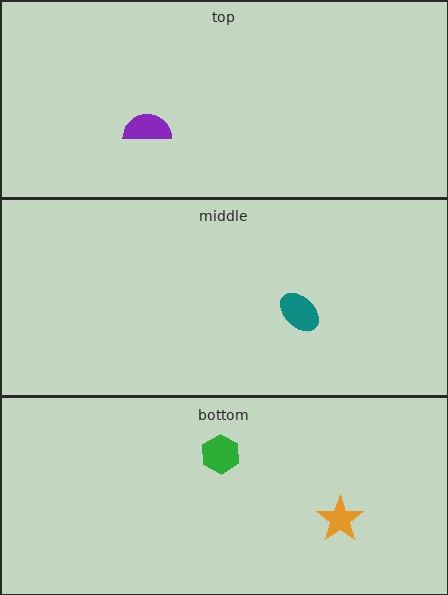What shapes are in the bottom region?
The green hexagon, the orange star.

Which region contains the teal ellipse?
The middle region.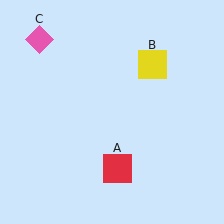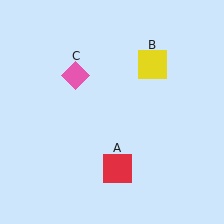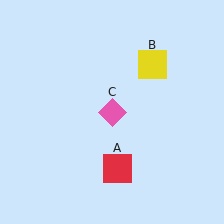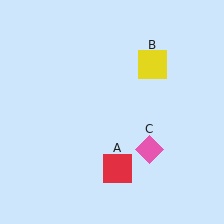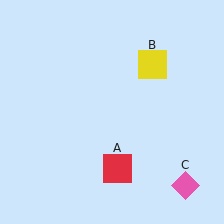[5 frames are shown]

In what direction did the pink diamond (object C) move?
The pink diamond (object C) moved down and to the right.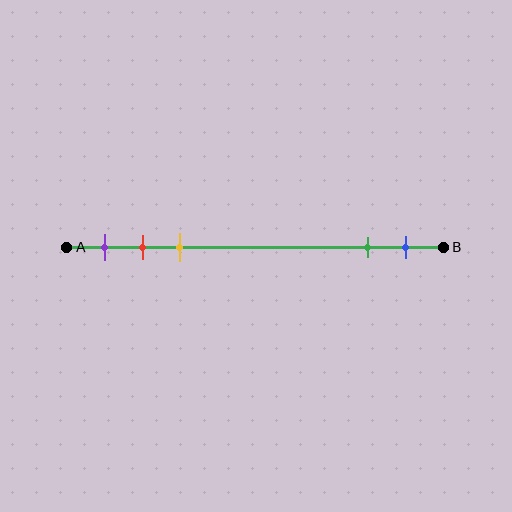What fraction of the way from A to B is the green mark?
The green mark is approximately 80% (0.8) of the way from A to B.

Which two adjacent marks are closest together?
The red and yellow marks are the closest adjacent pair.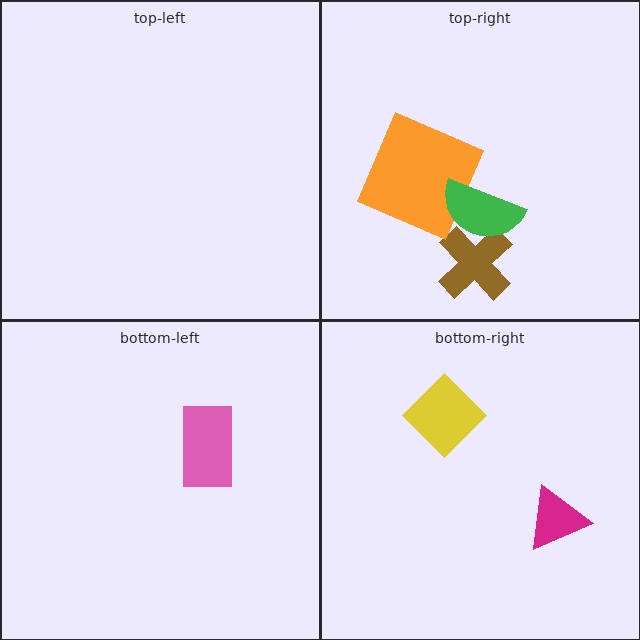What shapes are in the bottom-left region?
The pink rectangle.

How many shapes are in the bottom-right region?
2.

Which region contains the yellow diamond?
The bottom-right region.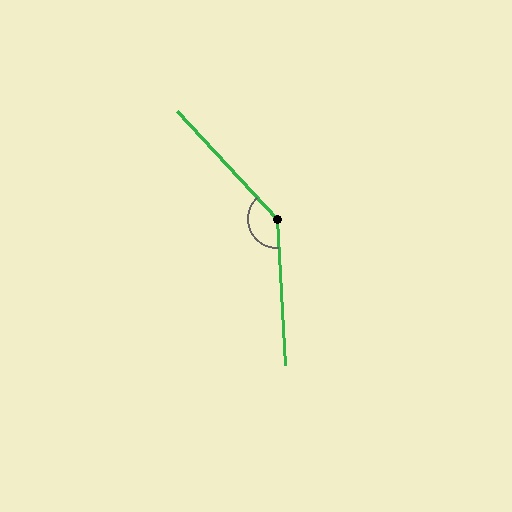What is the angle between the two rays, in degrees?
Approximately 141 degrees.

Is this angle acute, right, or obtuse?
It is obtuse.